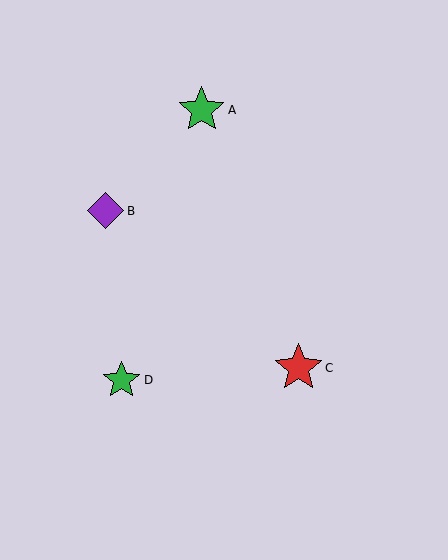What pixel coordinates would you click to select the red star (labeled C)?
Click at (298, 368) to select the red star C.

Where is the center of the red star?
The center of the red star is at (298, 368).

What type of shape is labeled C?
Shape C is a red star.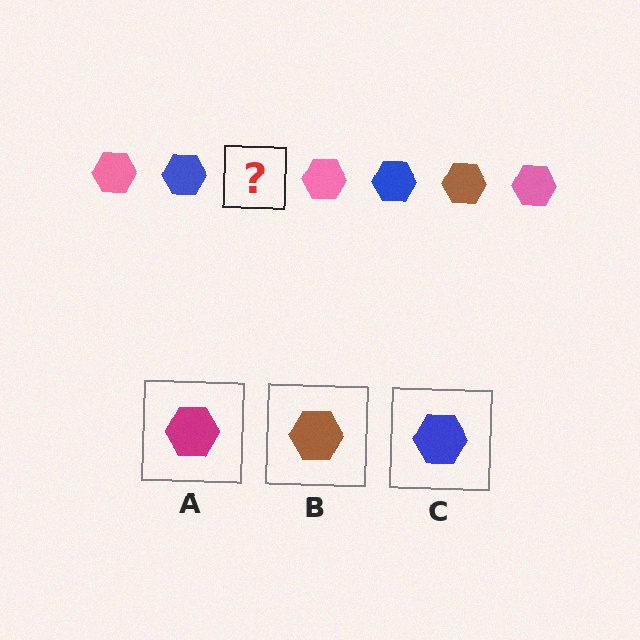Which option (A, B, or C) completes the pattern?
B.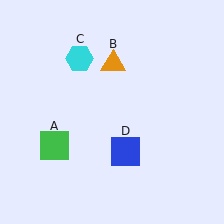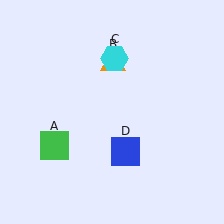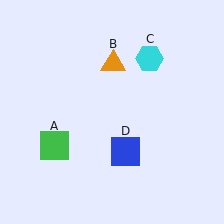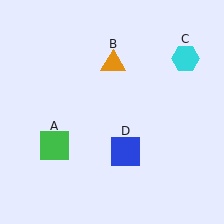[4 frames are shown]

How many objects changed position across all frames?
1 object changed position: cyan hexagon (object C).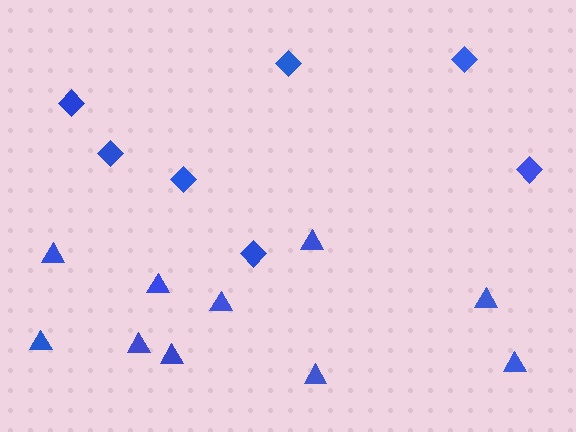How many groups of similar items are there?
There are 2 groups: one group of diamonds (7) and one group of triangles (10).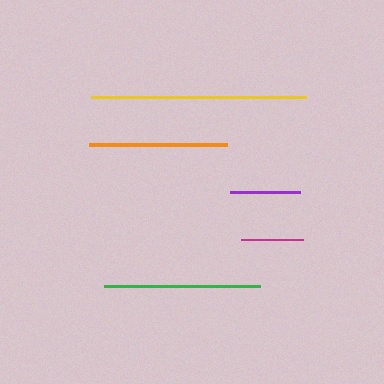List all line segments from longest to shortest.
From longest to shortest: yellow, green, orange, purple, magenta.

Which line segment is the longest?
The yellow line is the longest at approximately 216 pixels.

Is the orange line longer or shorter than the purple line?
The orange line is longer than the purple line.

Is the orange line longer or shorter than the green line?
The green line is longer than the orange line.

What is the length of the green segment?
The green segment is approximately 156 pixels long.